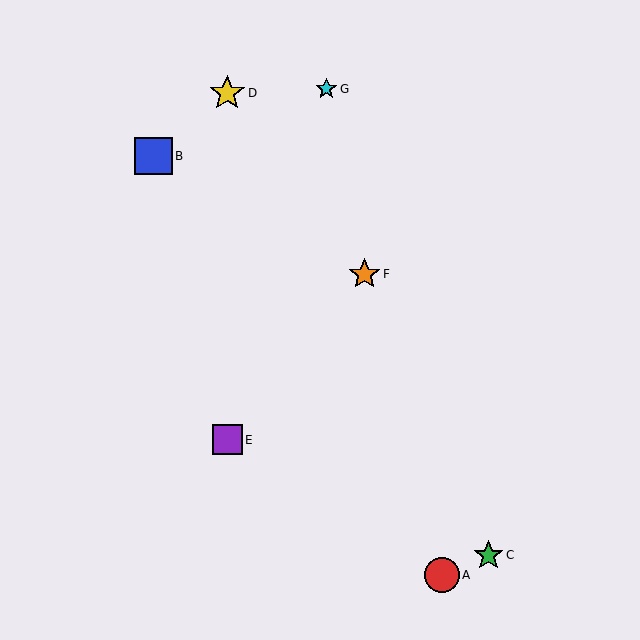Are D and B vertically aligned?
No, D is at x≈227 and B is at x≈154.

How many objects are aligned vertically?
2 objects (D, E) are aligned vertically.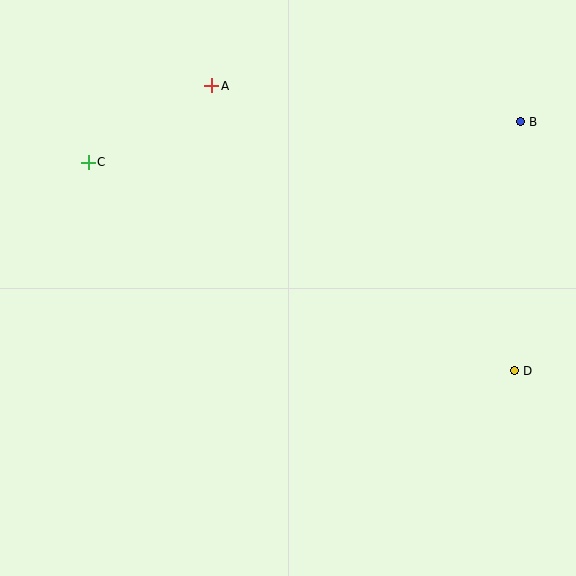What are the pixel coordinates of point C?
Point C is at (88, 162).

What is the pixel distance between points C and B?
The distance between C and B is 434 pixels.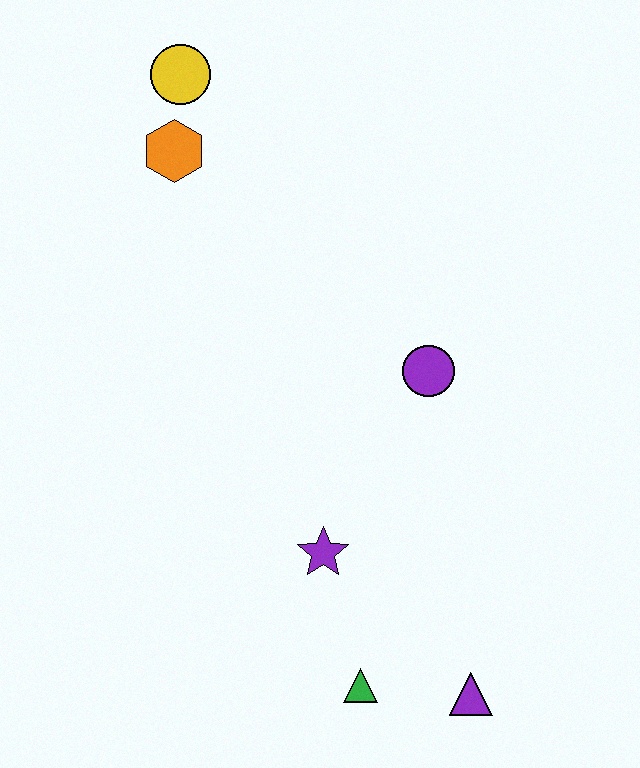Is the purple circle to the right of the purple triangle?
No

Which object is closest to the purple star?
The green triangle is closest to the purple star.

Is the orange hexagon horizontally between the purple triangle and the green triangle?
No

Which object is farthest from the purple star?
The yellow circle is farthest from the purple star.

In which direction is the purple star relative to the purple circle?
The purple star is below the purple circle.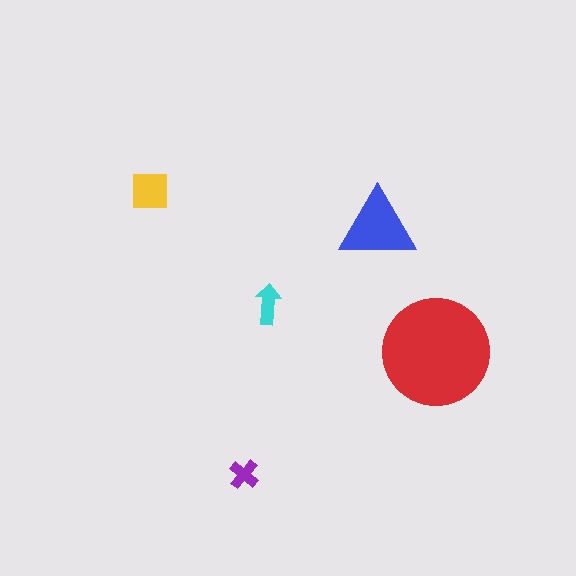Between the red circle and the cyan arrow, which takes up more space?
The red circle.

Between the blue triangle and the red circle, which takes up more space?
The red circle.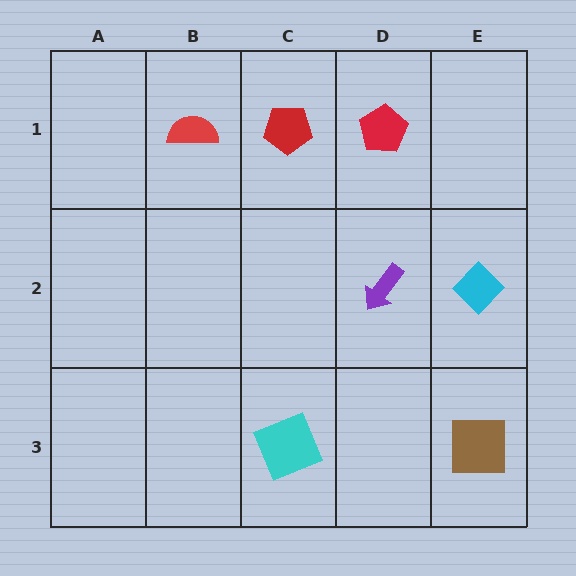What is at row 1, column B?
A red semicircle.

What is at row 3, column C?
A cyan square.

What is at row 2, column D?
A purple arrow.